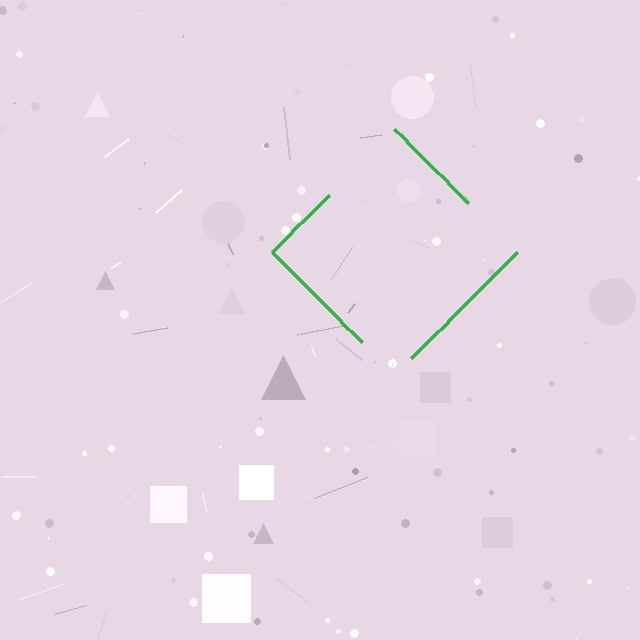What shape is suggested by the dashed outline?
The dashed outline suggests a diamond.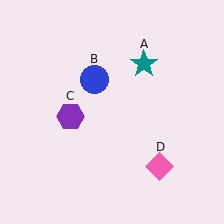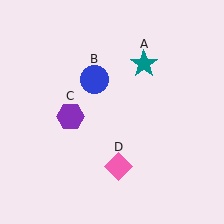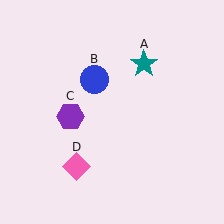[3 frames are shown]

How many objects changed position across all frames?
1 object changed position: pink diamond (object D).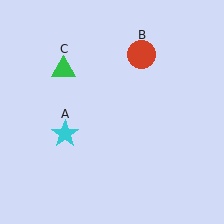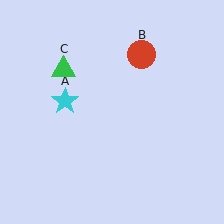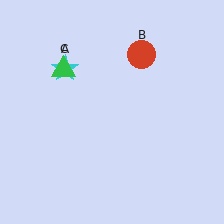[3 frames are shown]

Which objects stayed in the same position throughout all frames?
Red circle (object B) and green triangle (object C) remained stationary.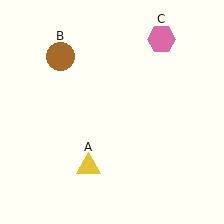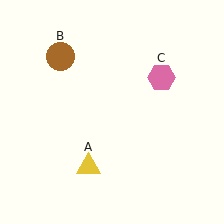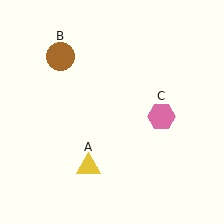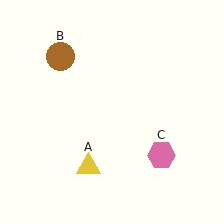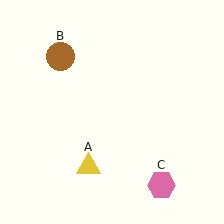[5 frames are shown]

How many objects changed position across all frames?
1 object changed position: pink hexagon (object C).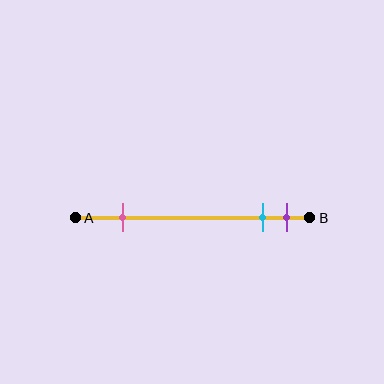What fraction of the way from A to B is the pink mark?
The pink mark is approximately 20% (0.2) of the way from A to B.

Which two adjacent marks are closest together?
The cyan and purple marks are the closest adjacent pair.